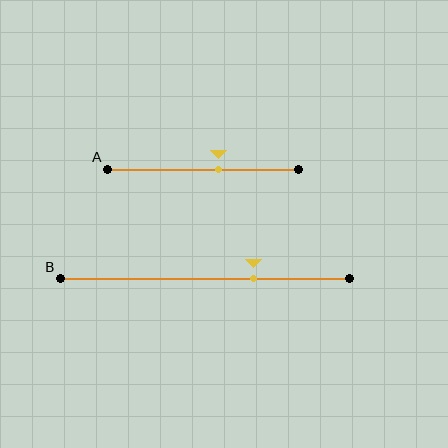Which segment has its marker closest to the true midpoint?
Segment A has its marker closest to the true midpoint.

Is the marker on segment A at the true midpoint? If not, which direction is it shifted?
No, the marker on segment A is shifted to the right by about 8% of the segment length.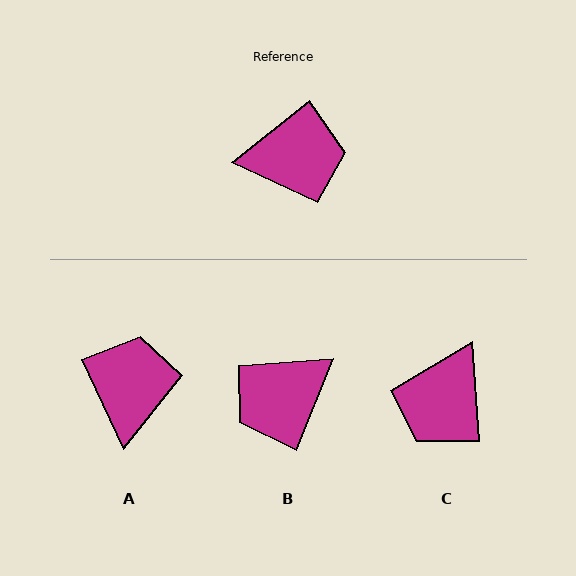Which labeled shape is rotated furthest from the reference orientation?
B, about 150 degrees away.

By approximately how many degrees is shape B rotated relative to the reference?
Approximately 150 degrees clockwise.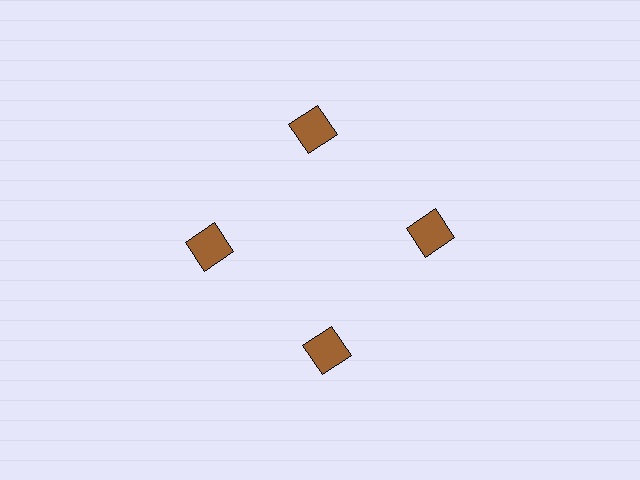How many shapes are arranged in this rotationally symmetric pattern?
There are 4 shapes, arranged in 4 groups of 1.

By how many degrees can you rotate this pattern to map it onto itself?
The pattern maps onto itself every 90 degrees of rotation.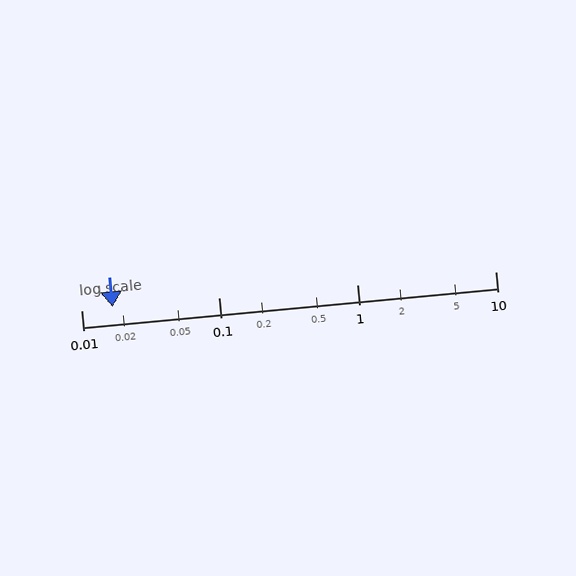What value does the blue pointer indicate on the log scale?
The pointer indicates approximately 0.017.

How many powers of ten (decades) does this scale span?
The scale spans 3 decades, from 0.01 to 10.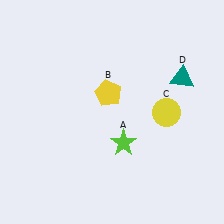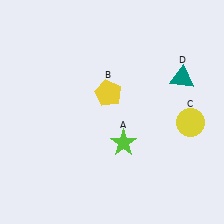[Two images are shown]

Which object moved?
The yellow circle (C) moved right.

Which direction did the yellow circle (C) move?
The yellow circle (C) moved right.